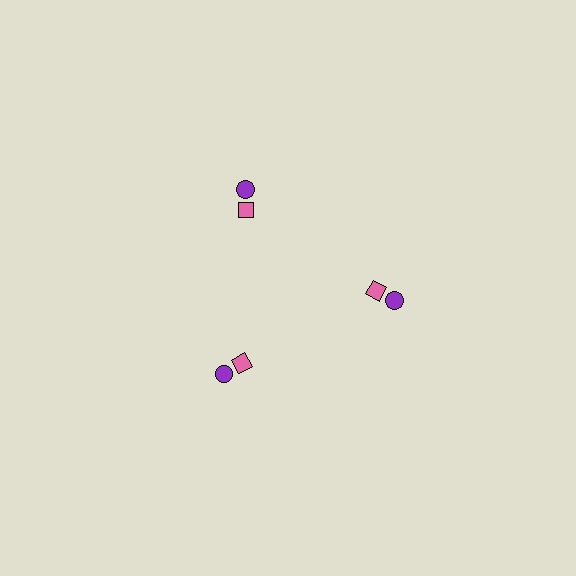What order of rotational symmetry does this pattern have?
This pattern has 3-fold rotational symmetry.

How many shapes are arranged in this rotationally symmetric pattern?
There are 6 shapes, arranged in 3 groups of 2.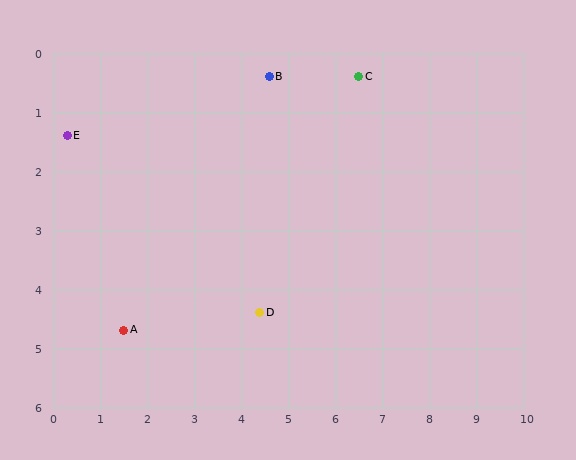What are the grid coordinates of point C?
Point C is at approximately (6.5, 0.4).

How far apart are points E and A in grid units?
Points E and A are about 3.5 grid units apart.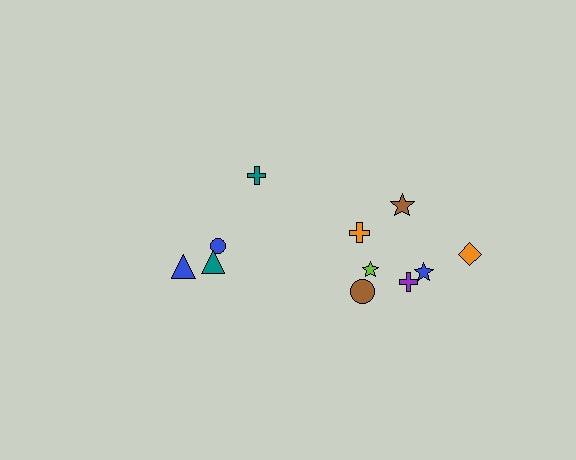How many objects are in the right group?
There are 7 objects.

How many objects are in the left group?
There are 4 objects.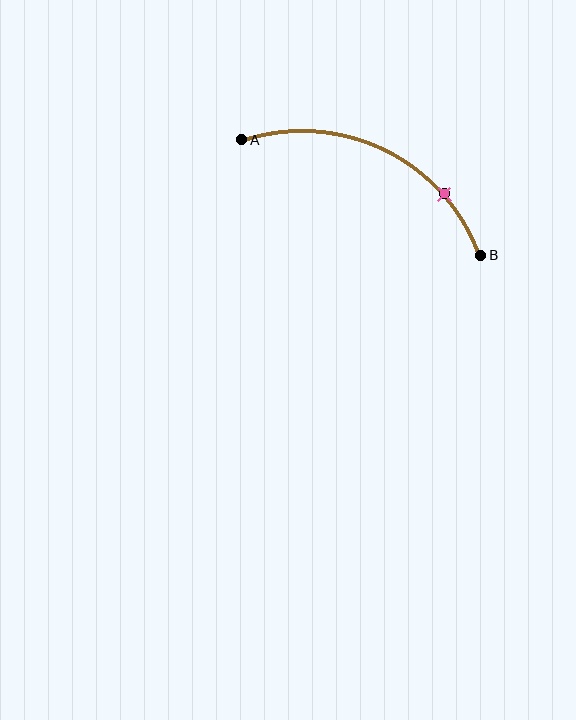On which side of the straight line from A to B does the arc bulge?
The arc bulges above the straight line connecting A and B.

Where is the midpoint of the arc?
The arc midpoint is the point on the curve farthest from the straight line joining A and B. It sits above that line.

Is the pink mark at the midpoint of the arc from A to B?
No. The pink mark lies on the arc but is closer to endpoint B. The arc midpoint would be at the point on the curve equidistant along the arc from both A and B.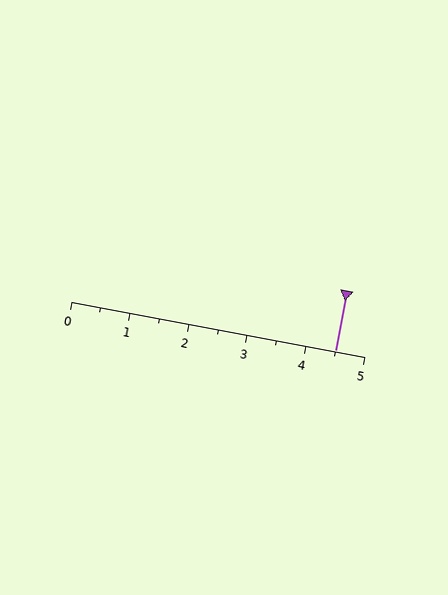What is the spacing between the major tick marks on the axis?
The major ticks are spaced 1 apart.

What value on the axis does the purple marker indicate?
The marker indicates approximately 4.5.